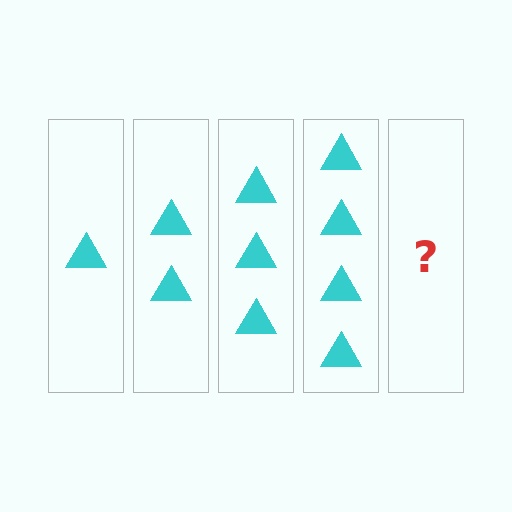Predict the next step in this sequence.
The next step is 5 triangles.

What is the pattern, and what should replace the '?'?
The pattern is that each step adds one more triangle. The '?' should be 5 triangles.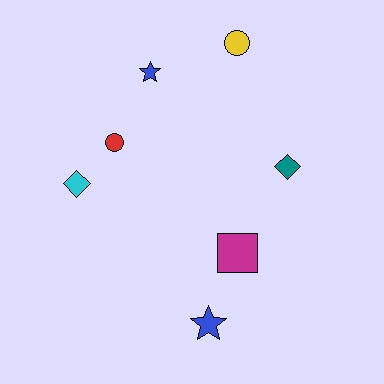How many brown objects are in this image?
There are no brown objects.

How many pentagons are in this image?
There are no pentagons.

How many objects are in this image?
There are 7 objects.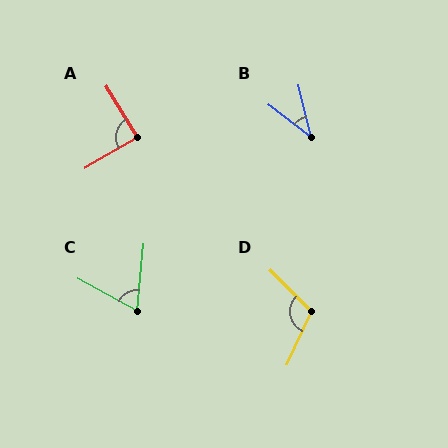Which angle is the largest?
D, at approximately 111 degrees.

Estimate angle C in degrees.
Approximately 67 degrees.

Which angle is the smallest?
B, at approximately 39 degrees.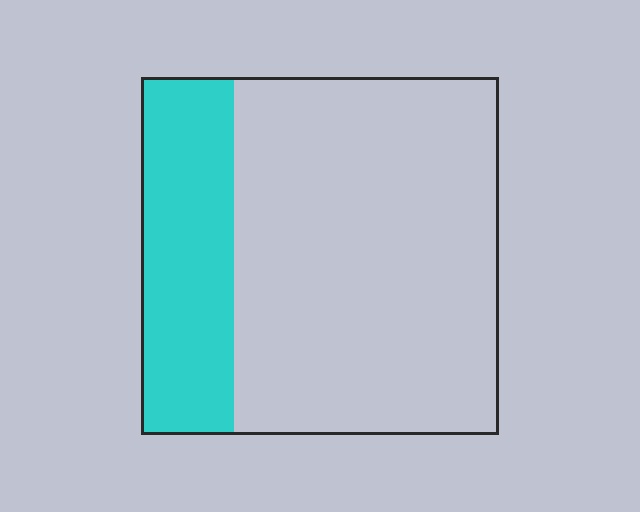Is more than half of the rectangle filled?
No.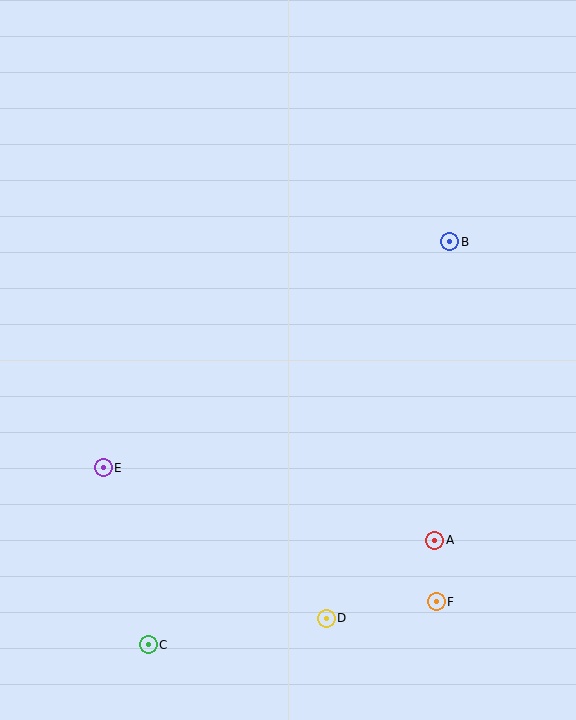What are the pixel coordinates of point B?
Point B is at (450, 242).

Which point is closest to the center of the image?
Point B at (450, 242) is closest to the center.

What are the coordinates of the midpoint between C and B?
The midpoint between C and B is at (299, 443).